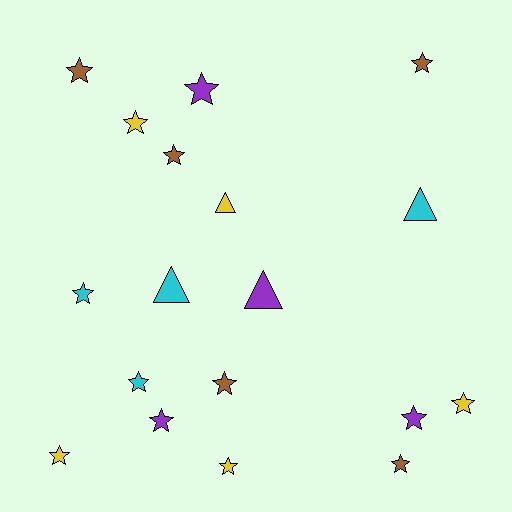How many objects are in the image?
There are 18 objects.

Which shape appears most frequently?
Star, with 14 objects.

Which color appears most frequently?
Yellow, with 5 objects.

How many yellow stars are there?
There are 4 yellow stars.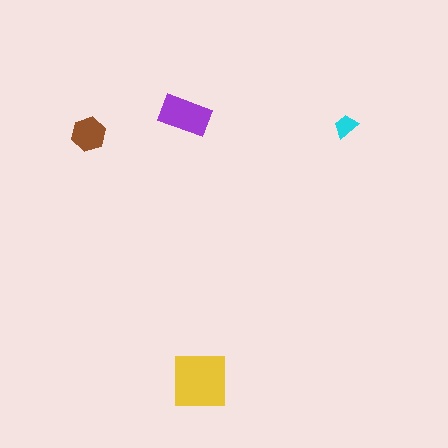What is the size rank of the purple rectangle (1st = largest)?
2nd.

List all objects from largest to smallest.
The yellow square, the purple rectangle, the brown hexagon, the cyan trapezoid.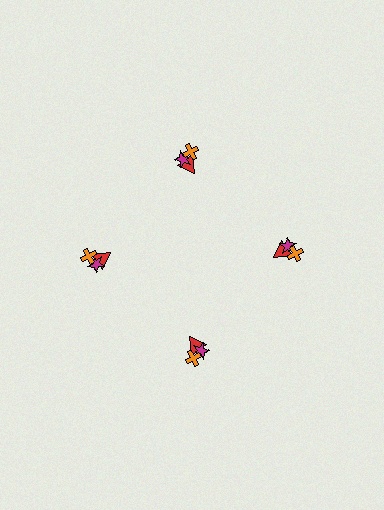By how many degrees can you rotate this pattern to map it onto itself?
The pattern maps onto itself every 90 degrees of rotation.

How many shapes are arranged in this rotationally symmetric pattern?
There are 12 shapes, arranged in 4 groups of 3.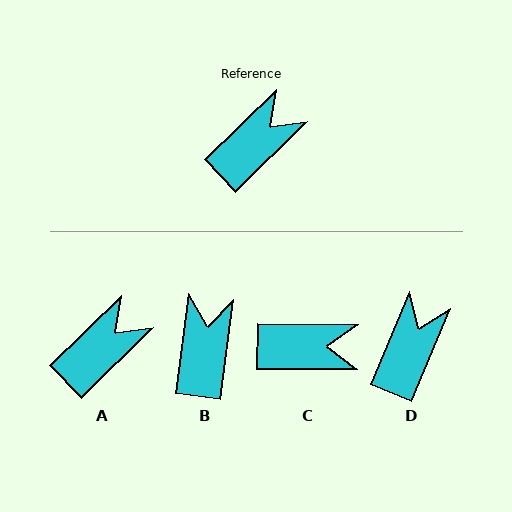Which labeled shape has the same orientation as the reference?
A.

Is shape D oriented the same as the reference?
No, it is off by about 23 degrees.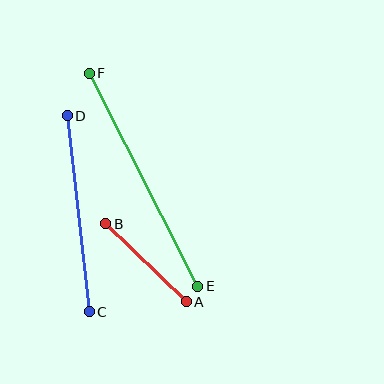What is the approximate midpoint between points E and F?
The midpoint is at approximately (143, 180) pixels.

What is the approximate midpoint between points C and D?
The midpoint is at approximately (78, 214) pixels.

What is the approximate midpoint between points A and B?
The midpoint is at approximately (146, 263) pixels.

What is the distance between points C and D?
The distance is approximately 197 pixels.